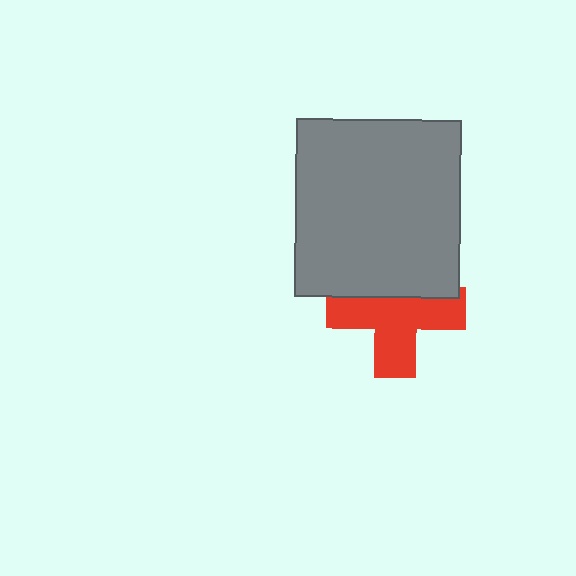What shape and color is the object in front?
The object in front is a gray rectangle.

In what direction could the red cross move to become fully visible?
The red cross could move down. That would shift it out from behind the gray rectangle entirely.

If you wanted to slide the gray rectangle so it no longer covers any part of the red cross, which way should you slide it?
Slide it up — that is the most direct way to separate the two shapes.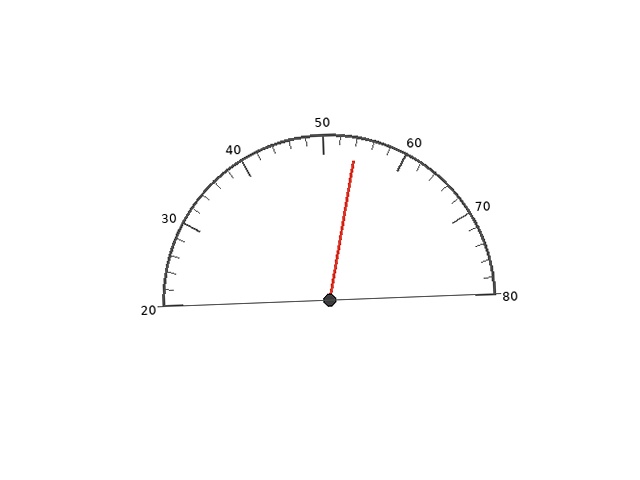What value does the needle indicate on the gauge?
The needle indicates approximately 54.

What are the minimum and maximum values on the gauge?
The gauge ranges from 20 to 80.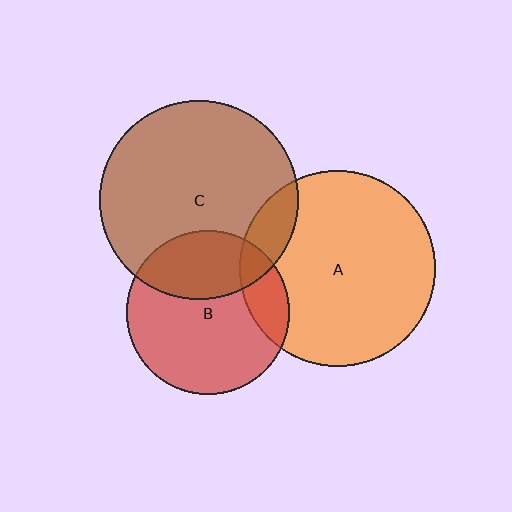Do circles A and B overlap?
Yes.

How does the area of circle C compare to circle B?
Approximately 1.5 times.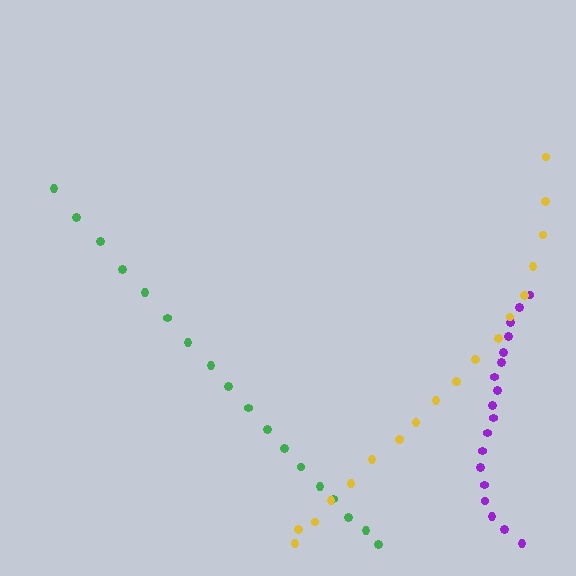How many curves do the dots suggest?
There are 3 distinct paths.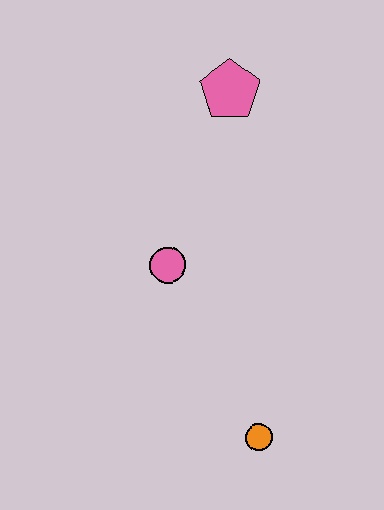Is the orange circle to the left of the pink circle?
No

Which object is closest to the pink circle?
The pink pentagon is closest to the pink circle.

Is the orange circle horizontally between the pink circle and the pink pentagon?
No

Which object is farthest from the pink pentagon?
The orange circle is farthest from the pink pentagon.